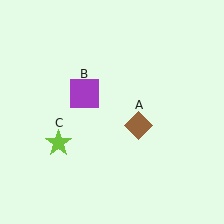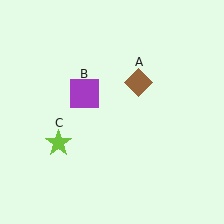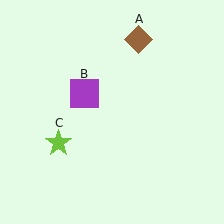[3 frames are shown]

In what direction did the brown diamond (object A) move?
The brown diamond (object A) moved up.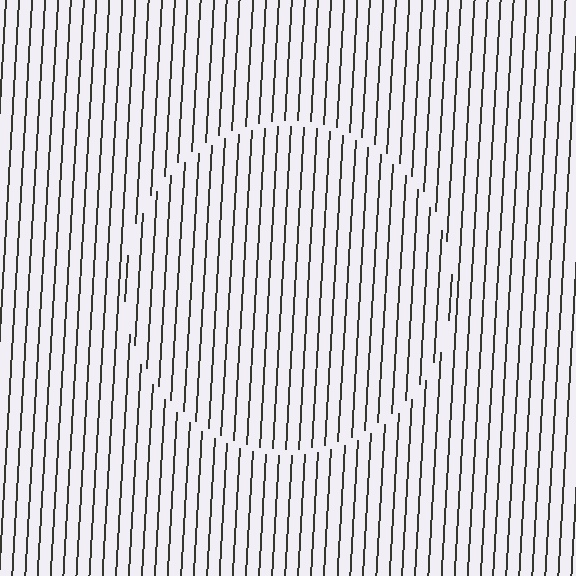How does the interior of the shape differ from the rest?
The interior of the shape contains the same grating, shifted by half a period — the contour is defined by the phase discontinuity where line-ends from the inner and outer gratings abut.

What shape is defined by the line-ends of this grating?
An illusory circle. The interior of the shape contains the same grating, shifted by half a period — the contour is defined by the phase discontinuity where line-ends from the inner and outer gratings abut.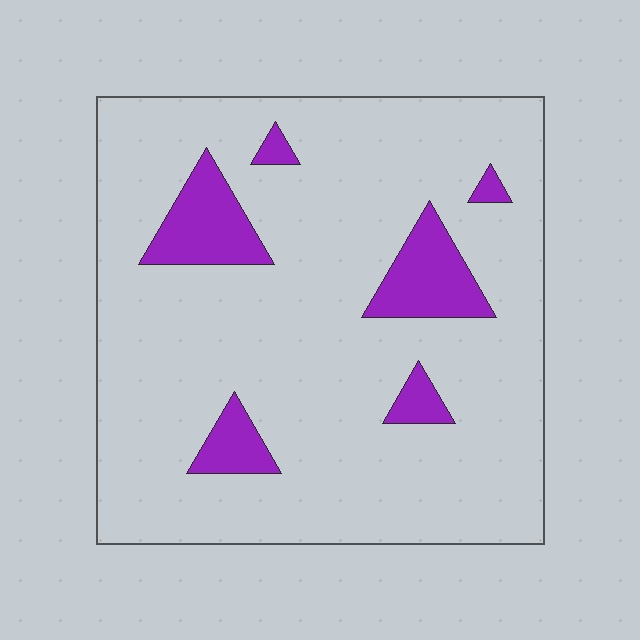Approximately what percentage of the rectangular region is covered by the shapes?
Approximately 10%.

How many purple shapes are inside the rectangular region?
6.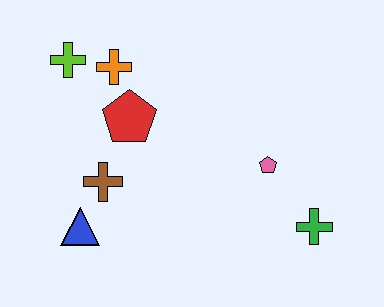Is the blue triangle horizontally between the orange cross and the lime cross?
Yes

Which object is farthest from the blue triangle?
The green cross is farthest from the blue triangle.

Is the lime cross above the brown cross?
Yes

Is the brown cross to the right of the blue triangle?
Yes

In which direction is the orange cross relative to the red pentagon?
The orange cross is above the red pentagon.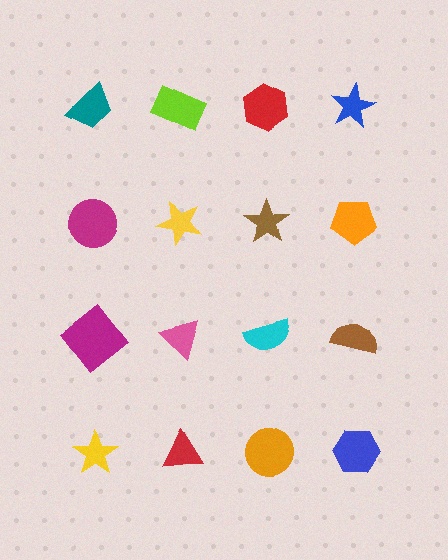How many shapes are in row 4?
4 shapes.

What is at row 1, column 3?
A red hexagon.